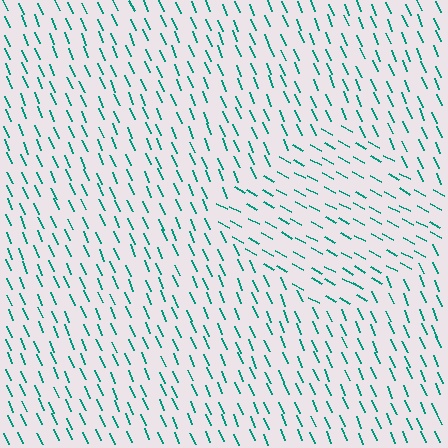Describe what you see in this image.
The image is filled with small teal line segments. A diamond region in the image has lines oriented differently from the surrounding lines, creating a visible texture boundary.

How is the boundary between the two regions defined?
The boundary is defined purely by a change in line orientation (approximately 38 degrees difference). All lines are the same color and thickness.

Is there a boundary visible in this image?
Yes, there is a texture boundary formed by a change in line orientation.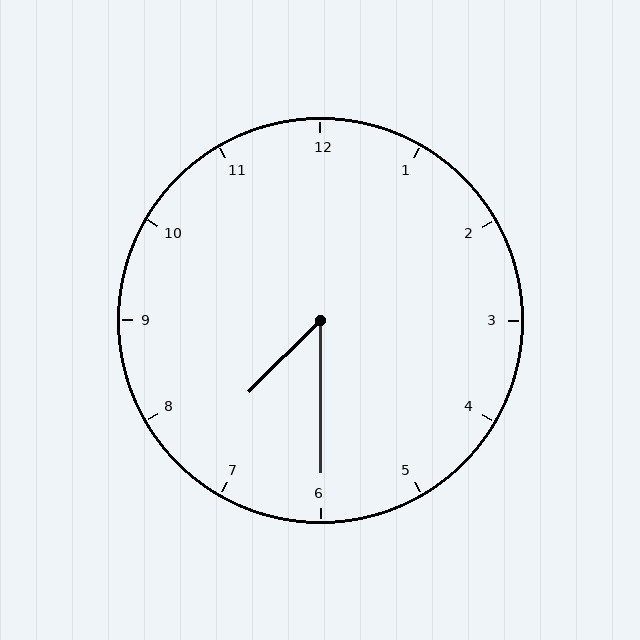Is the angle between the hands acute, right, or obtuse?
It is acute.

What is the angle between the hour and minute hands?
Approximately 45 degrees.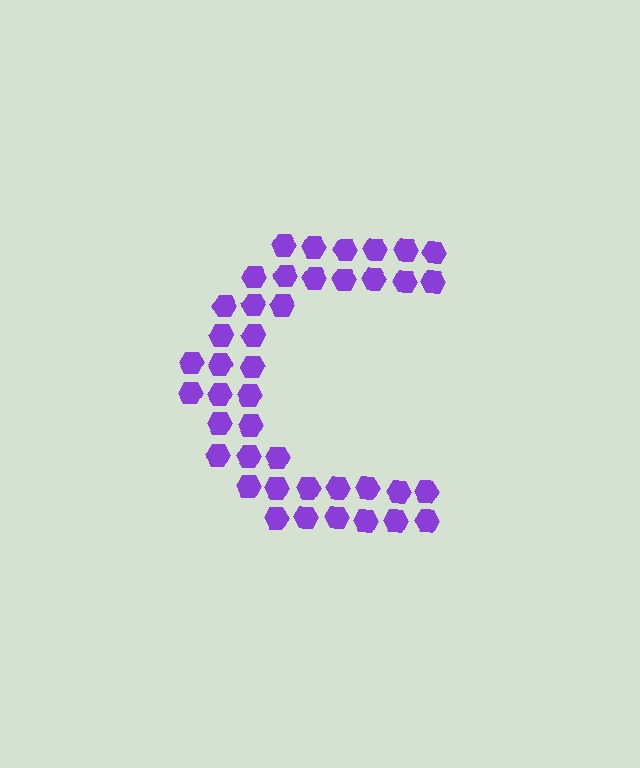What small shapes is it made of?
It is made of small hexagons.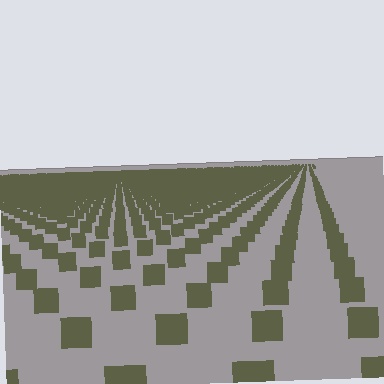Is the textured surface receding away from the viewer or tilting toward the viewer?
The surface is receding away from the viewer. Texture elements get smaller and denser toward the top.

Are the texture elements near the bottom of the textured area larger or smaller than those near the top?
Larger. Near the bottom, elements are closer to the viewer and appear at a bigger on-screen size.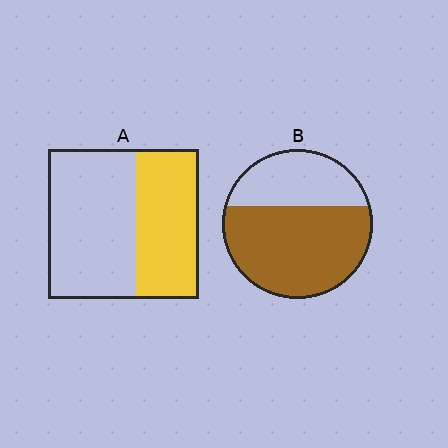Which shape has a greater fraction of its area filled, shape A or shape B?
Shape B.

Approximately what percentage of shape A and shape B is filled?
A is approximately 40% and B is approximately 65%.